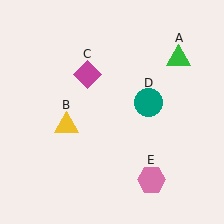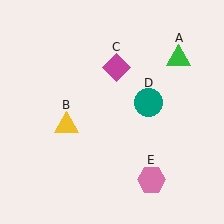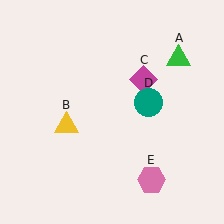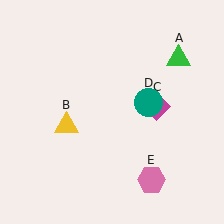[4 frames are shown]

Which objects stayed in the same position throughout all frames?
Green triangle (object A) and yellow triangle (object B) and teal circle (object D) and pink hexagon (object E) remained stationary.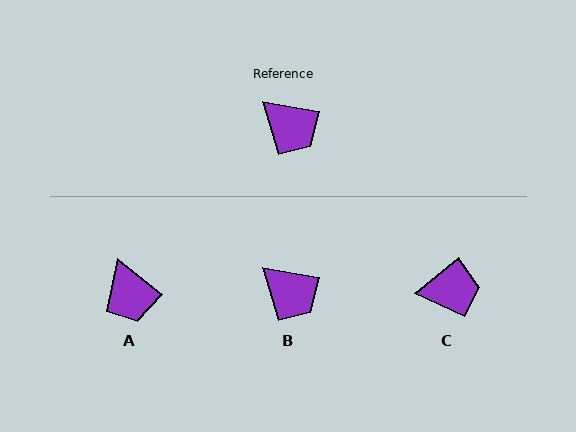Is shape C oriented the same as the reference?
No, it is off by about 49 degrees.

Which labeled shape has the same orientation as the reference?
B.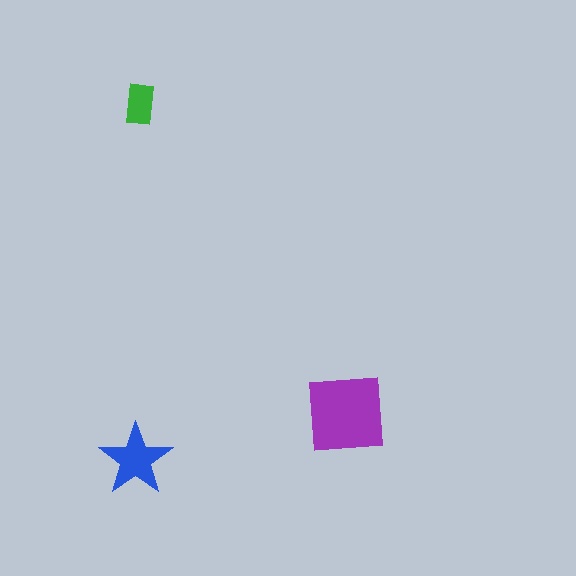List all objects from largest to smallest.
The purple square, the blue star, the green rectangle.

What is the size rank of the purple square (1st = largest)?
1st.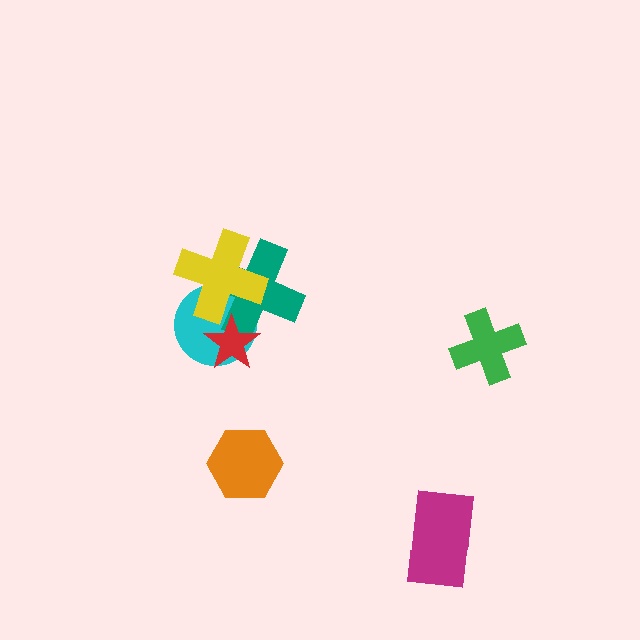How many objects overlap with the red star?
3 objects overlap with the red star.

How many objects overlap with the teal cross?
3 objects overlap with the teal cross.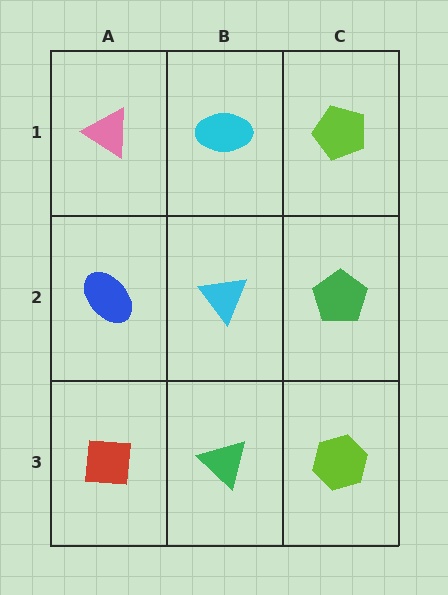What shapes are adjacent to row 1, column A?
A blue ellipse (row 2, column A), a cyan ellipse (row 1, column B).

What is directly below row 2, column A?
A red square.